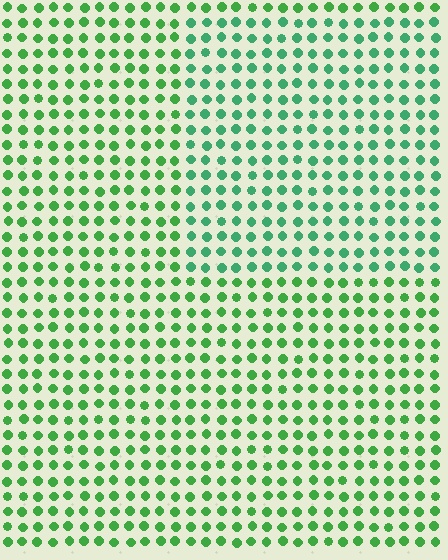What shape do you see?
I see a rectangle.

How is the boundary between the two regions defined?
The boundary is defined purely by a slight shift in hue (about 25 degrees). Spacing, size, and orientation are identical on both sides.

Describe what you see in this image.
The image is filled with small green elements in a uniform arrangement. A rectangle-shaped region is visible where the elements are tinted to a slightly different hue, forming a subtle color boundary.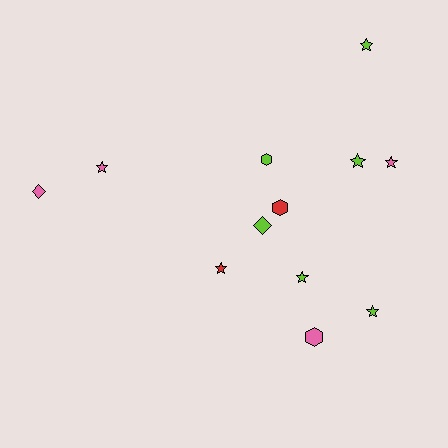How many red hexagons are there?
There is 1 red hexagon.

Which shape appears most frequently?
Star, with 7 objects.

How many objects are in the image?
There are 12 objects.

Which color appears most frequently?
Lime, with 6 objects.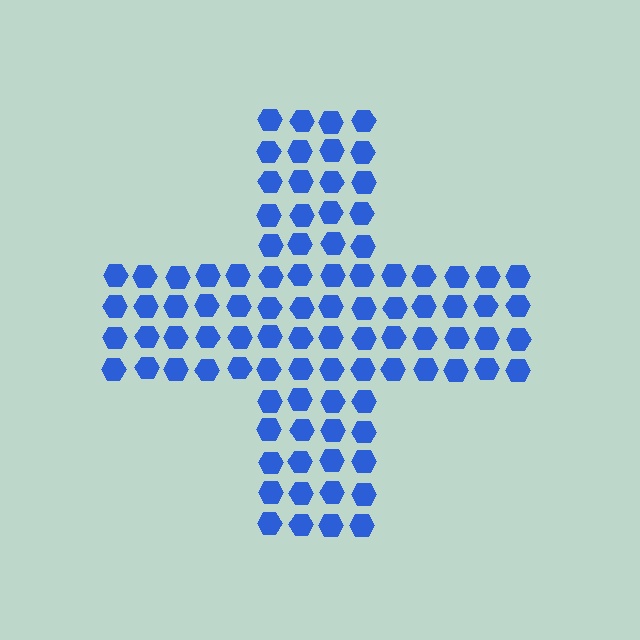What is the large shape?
The large shape is a cross.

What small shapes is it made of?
It is made of small hexagons.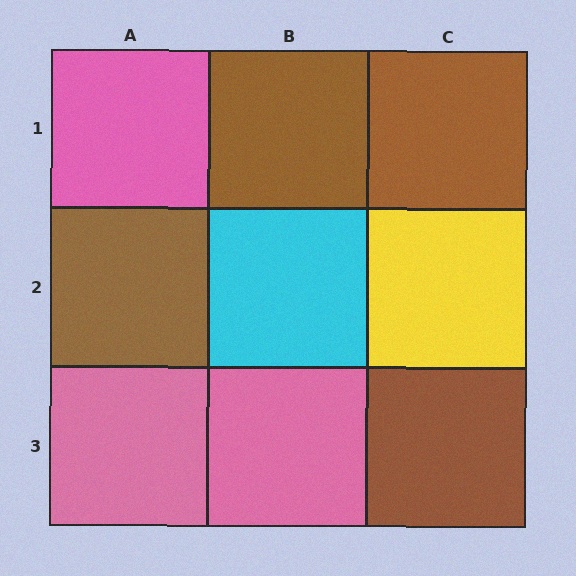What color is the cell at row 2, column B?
Cyan.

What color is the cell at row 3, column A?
Pink.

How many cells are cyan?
1 cell is cyan.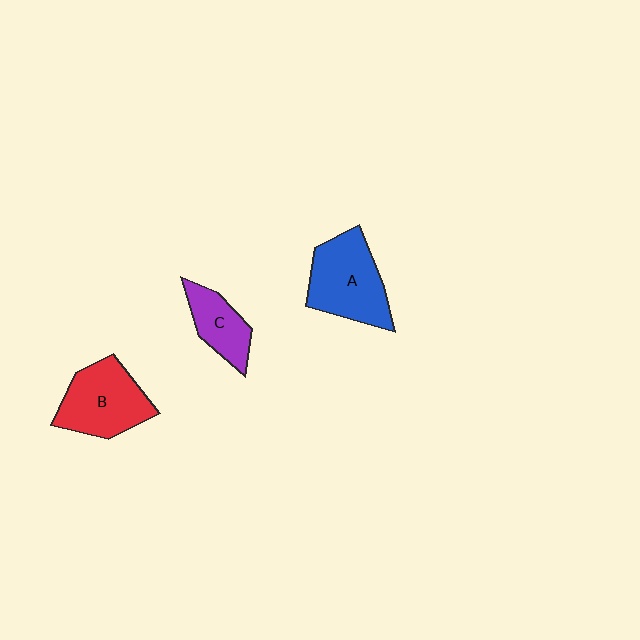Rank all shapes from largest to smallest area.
From largest to smallest: A (blue), B (red), C (purple).